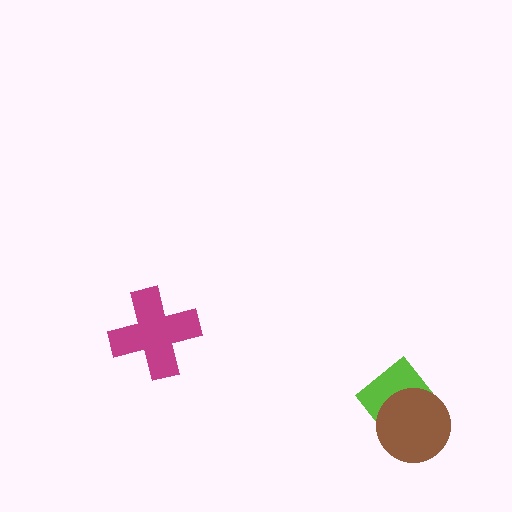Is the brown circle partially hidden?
No, no other shape covers it.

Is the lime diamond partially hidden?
Yes, it is partially covered by another shape.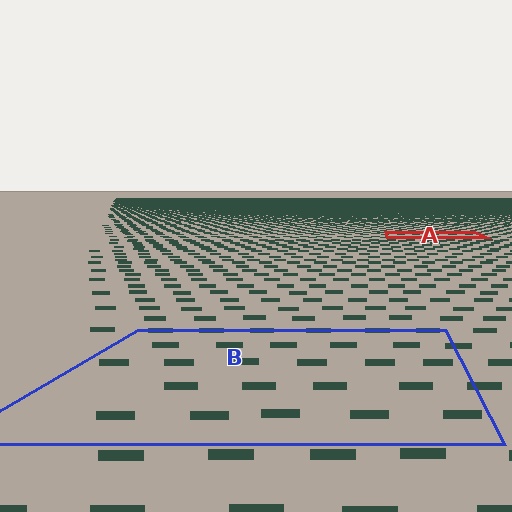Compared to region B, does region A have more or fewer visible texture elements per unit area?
Region A has more texture elements per unit area — they are packed more densely because it is farther away.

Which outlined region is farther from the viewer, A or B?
Region A is farther from the viewer — the texture elements inside it appear smaller and more densely packed.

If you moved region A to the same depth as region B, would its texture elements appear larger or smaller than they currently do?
They would appear larger. At a closer depth, the same texture elements are projected at a bigger on-screen size.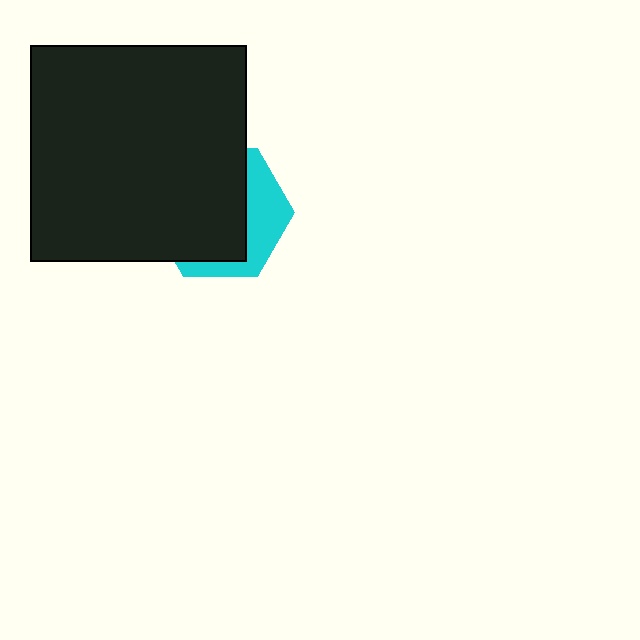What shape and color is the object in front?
The object in front is a black square.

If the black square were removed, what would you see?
You would see the complete cyan hexagon.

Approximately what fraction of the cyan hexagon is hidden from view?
Roughly 67% of the cyan hexagon is hidden behind the black square.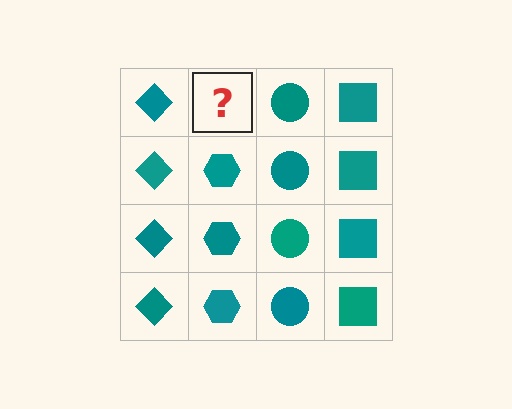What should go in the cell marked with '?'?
The missing cell should contain a teal hexagon.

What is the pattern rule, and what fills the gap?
The rule is that each column has a consistent shape. The gap should be filled with a teal hexagon.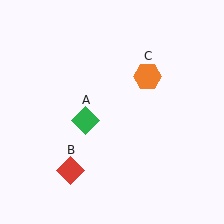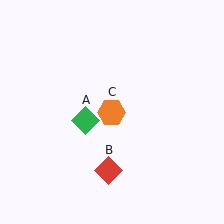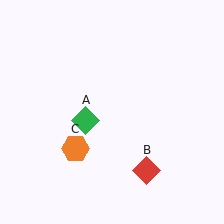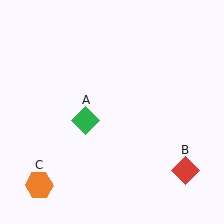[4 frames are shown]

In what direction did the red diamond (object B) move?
The red diamond (object B) moved right.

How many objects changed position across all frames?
2 objects changed position: red diamond (object B), orange hexagon (object C).